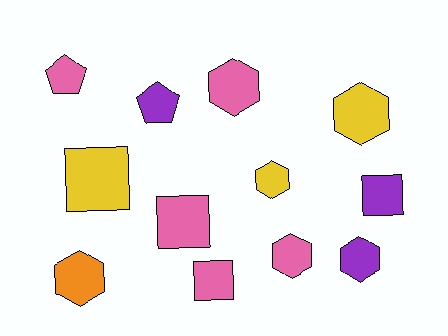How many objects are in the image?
There are 12 objects.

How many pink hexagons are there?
There are 2 pink hexagons.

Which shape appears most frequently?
Hexagon, with 6 objects.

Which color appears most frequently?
Pink, with 5 objects.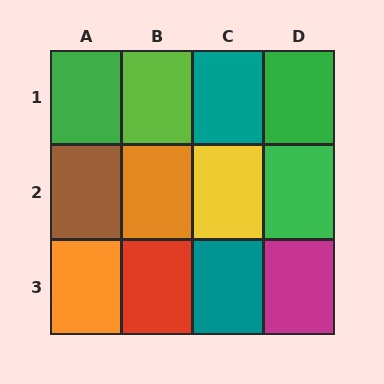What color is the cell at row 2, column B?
Orange.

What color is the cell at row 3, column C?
Teal.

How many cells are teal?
2 cells are teal.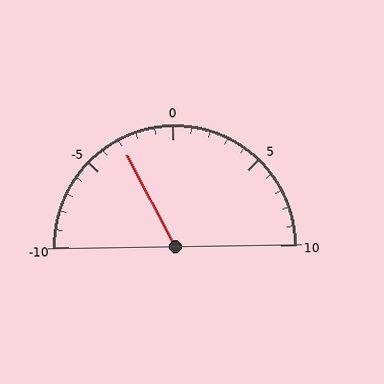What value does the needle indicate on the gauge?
The needle indicates approximately -3.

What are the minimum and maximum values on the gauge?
The gauge ranges from -10 to 10.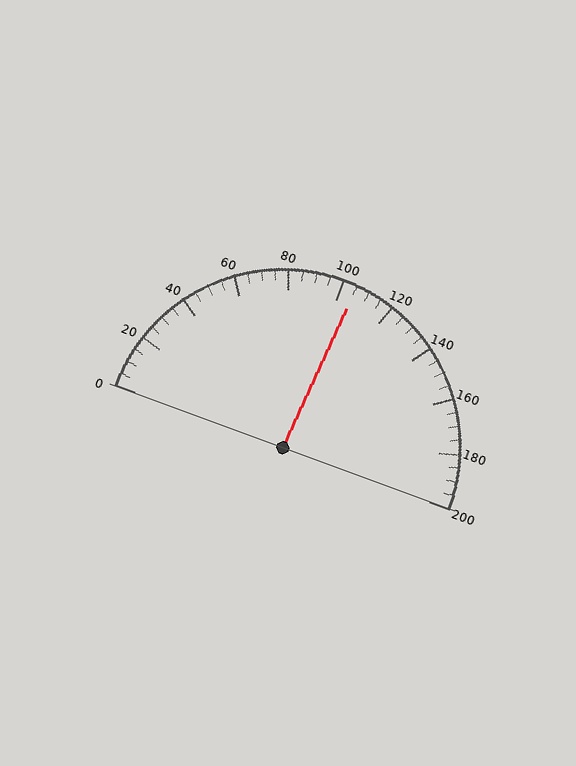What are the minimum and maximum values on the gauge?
The gauge ranges from 0 to 200.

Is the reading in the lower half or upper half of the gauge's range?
The reading is in the upper half of the range (0 to 200).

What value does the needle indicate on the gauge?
The needle indicates approximately 105.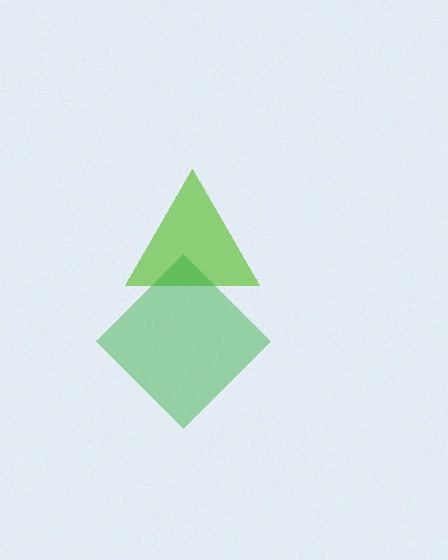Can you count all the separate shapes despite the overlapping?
Yes, there are 2 separate shapes.